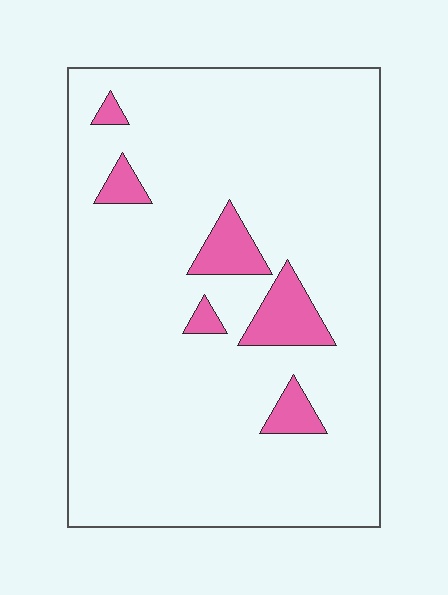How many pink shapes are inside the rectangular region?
6.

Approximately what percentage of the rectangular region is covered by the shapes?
Approximately 10%.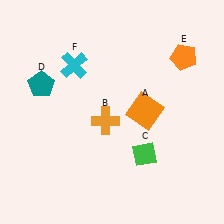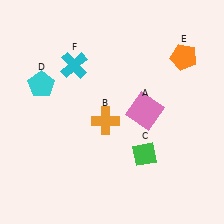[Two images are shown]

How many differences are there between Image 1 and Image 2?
There are 2 differences between the two images.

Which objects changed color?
A changed from orange to pink. D changed from teal to cyan.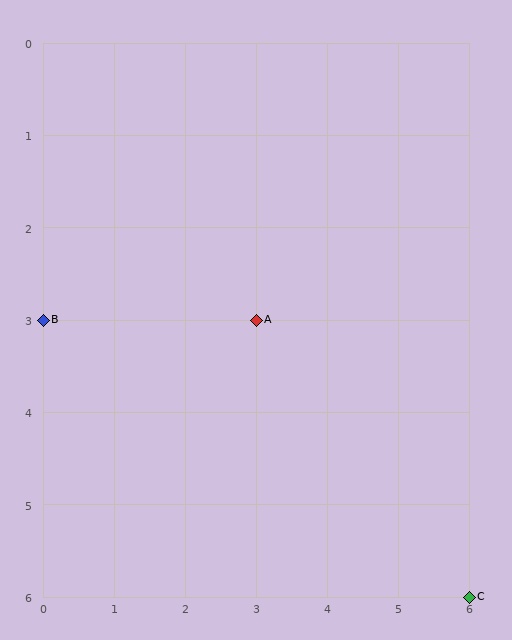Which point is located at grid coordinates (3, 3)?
Point A is at (3, 3).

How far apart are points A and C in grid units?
Points A and C are 3 columns and 3 rows apart (about 4.2 grid units diagonally).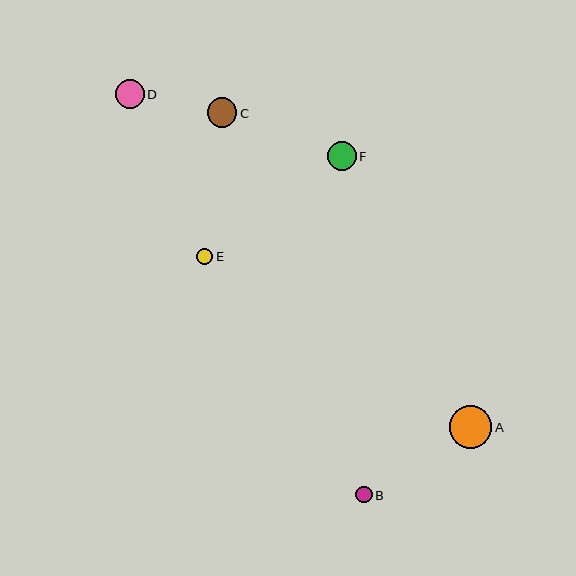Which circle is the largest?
Circle A is the largest with a size of approximately 42 pixels.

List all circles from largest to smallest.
From largest to smallest: A, C, D, F, E, B.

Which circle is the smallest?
Circle B is the smallest with a size of approximately 16 pixels.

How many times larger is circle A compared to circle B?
Circle A is approximately 2.6 times the size of circle B.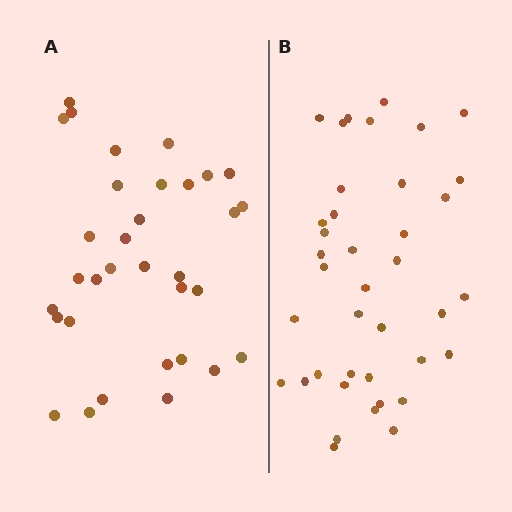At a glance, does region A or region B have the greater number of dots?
Region B (the right region) has more dots.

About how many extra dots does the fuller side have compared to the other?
Region B has about 6 more dots than region A.